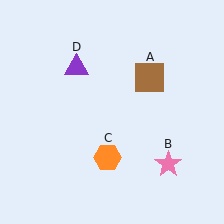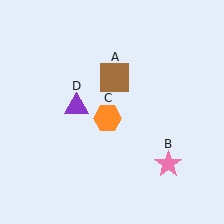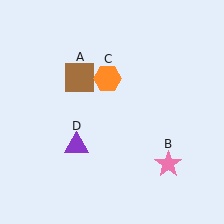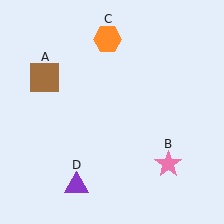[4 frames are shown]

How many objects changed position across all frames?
3 objects changed position: brown square (object A), orange hexagon (object C), purple triangle (object D).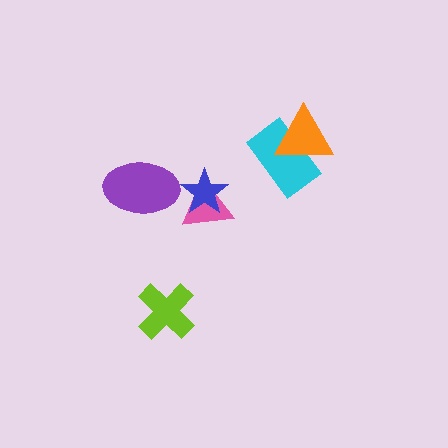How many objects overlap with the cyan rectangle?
1 object overlaps with the cyan rectangle.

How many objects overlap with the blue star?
1 object overlaps with the blue star.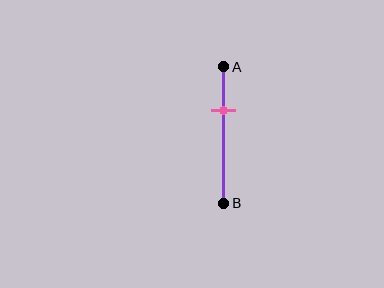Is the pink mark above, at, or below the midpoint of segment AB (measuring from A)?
The pink mark is above the midpoint of segment AB.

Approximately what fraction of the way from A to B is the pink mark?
The pink mark is approximately 30% of the way from A to B.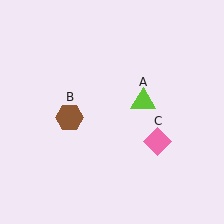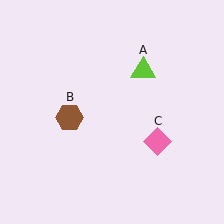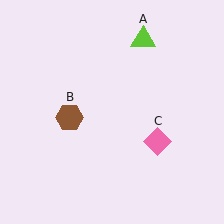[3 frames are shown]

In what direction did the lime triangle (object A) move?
The lime triangle (object A) moved up.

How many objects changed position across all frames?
1 object changed position: lime triangle (object A).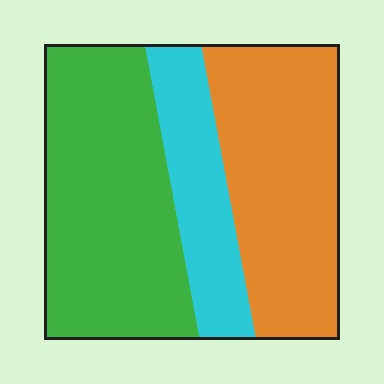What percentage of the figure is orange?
Orange covers 38% of the figure.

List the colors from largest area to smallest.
From largest to smallest: green, orange, cyan.